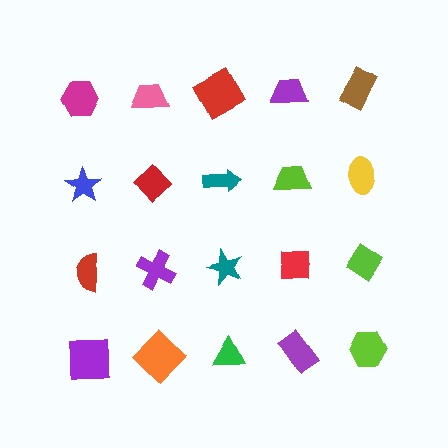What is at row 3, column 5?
A lime diamond.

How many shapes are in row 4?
5 shapes.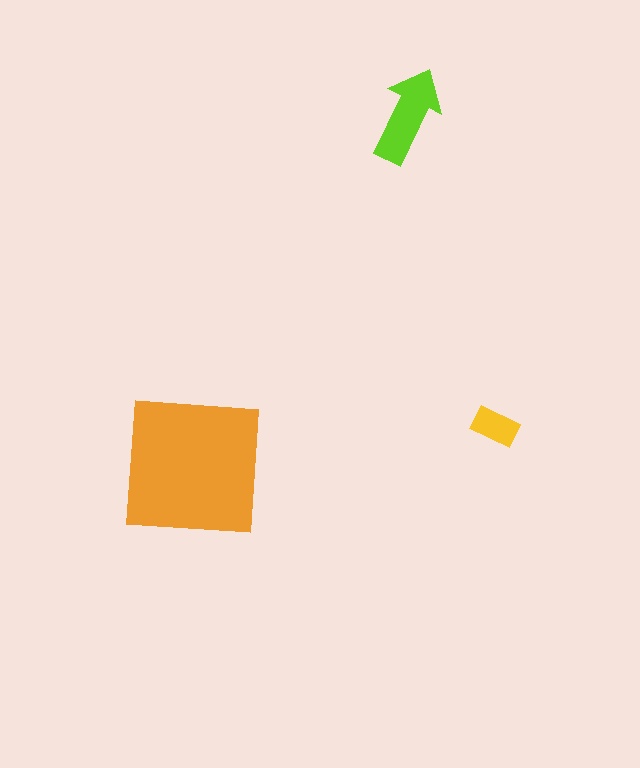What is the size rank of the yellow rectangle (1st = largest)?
3rd.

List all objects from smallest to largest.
The yellow rectangle, the lime arrow, the orange square.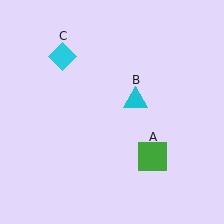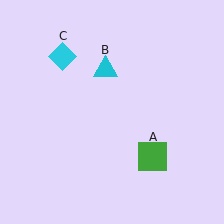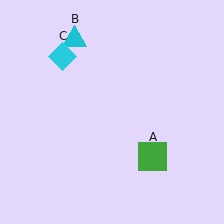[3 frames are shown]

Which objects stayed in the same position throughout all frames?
Green square (object A) and cyan diamond (object C) remained stationary.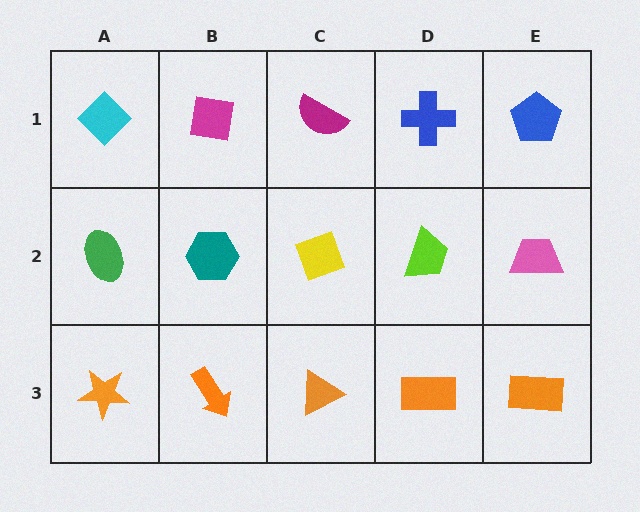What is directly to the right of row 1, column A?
A magenta square.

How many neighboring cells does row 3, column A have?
2.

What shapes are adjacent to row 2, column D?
A blue cross (row 1, column D), an orange rectangle (row 3, column D), a yellow diamond (row 2, column C), a pink trapezoid (row 2, column E).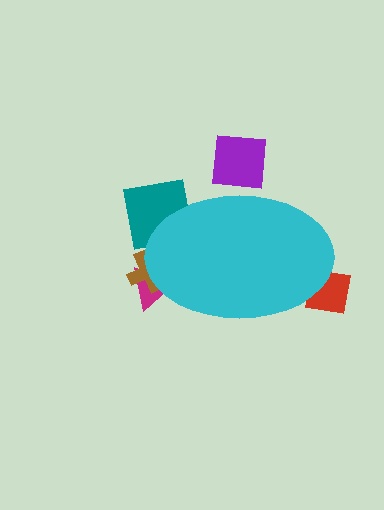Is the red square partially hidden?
Yes, the red square is partially hidden behind the cyan ellipse.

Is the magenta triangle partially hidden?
Yes, the magenta triangle is partially hidden behind the cyan ellipse.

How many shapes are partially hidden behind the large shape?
5 shapes are partially hidden.